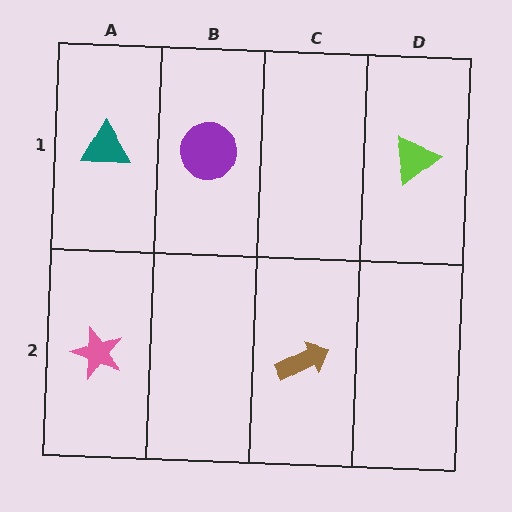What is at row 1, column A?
A teal triangle.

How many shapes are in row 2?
2 shapes.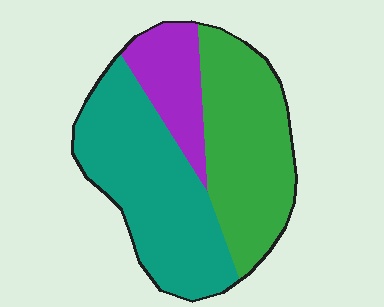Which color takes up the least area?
Purple, at roughly 15%.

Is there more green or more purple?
Green.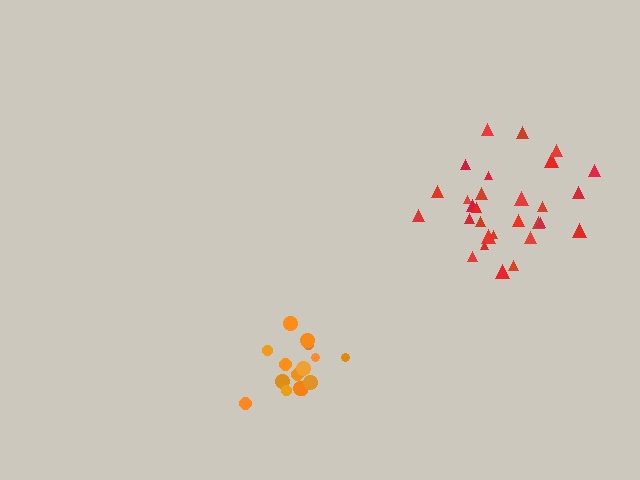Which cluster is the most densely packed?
Orange.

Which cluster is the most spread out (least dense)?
Red.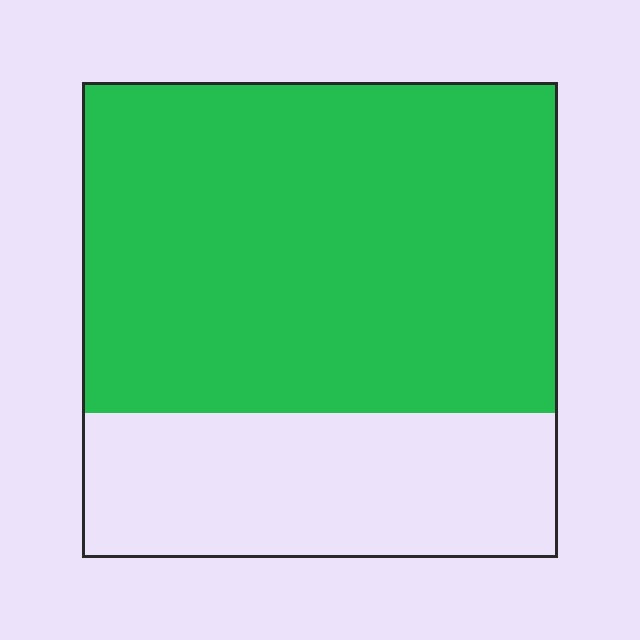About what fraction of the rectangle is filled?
About two thirds (2/3).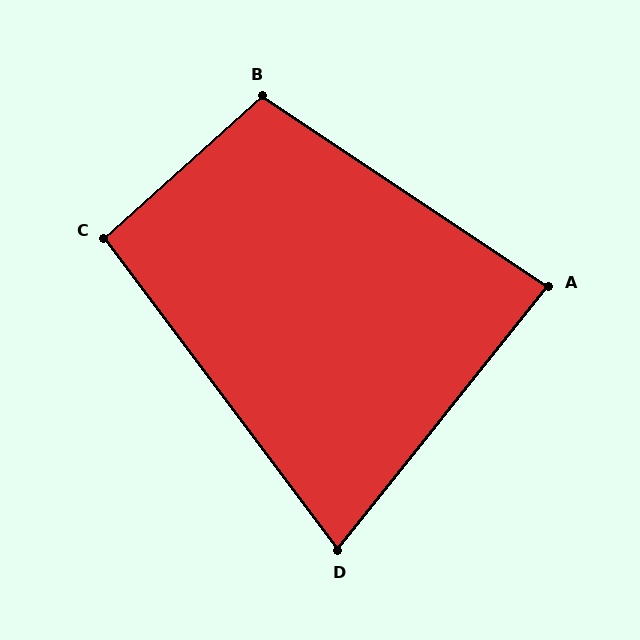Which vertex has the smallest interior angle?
D, at approximately 75 degrees.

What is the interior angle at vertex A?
Approximately 85 degrees (acute).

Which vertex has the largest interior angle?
B, at approximately 105 degrees.